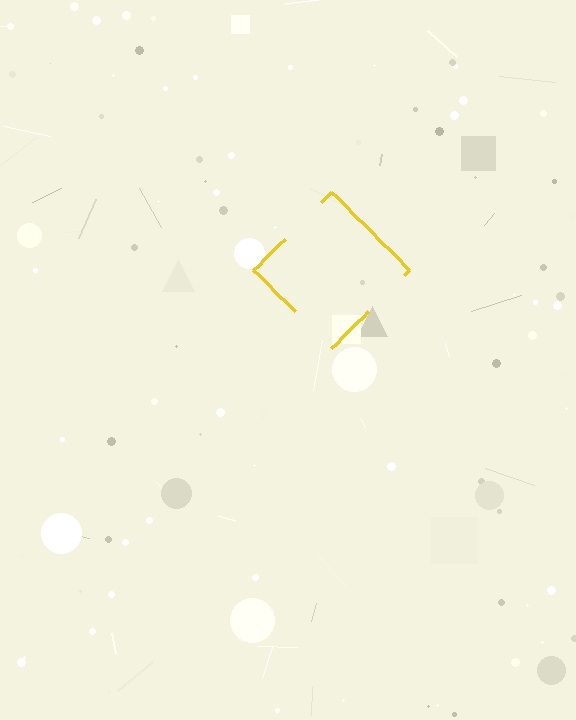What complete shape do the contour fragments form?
The contour fragments form a diamond.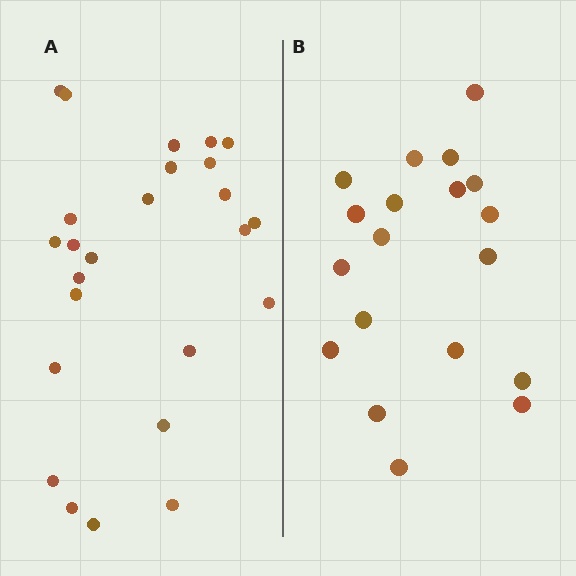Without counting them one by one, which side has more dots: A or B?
Region A (the left region) has more dots.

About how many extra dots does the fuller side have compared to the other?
Region A has about 6 more dots than region B.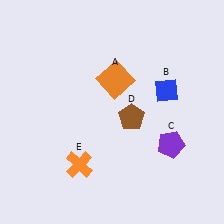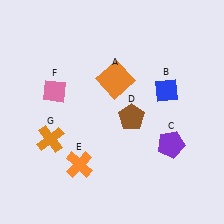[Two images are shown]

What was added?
A pink diamond (F), an orange cross (G) were added in Image 2.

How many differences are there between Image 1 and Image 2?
There are 2 differences between the two images.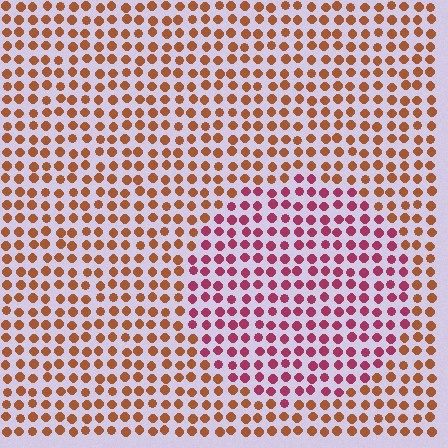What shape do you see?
I see a circle.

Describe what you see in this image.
The image is filled with small brown elements in a uniform arrangement. A circle-shaped region is visible where the elements are tinted to a slightly different hue, forming a subtle color boundary.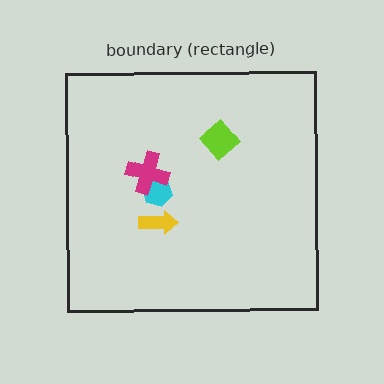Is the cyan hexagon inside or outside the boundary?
Inside.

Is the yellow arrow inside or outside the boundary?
Inside.